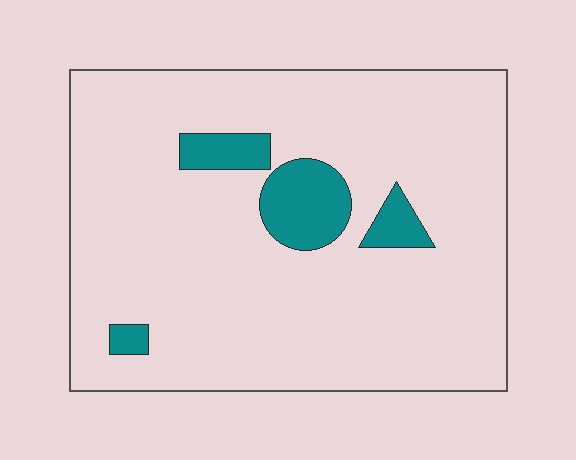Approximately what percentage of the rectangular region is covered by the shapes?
Approximately 10%.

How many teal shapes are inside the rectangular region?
4.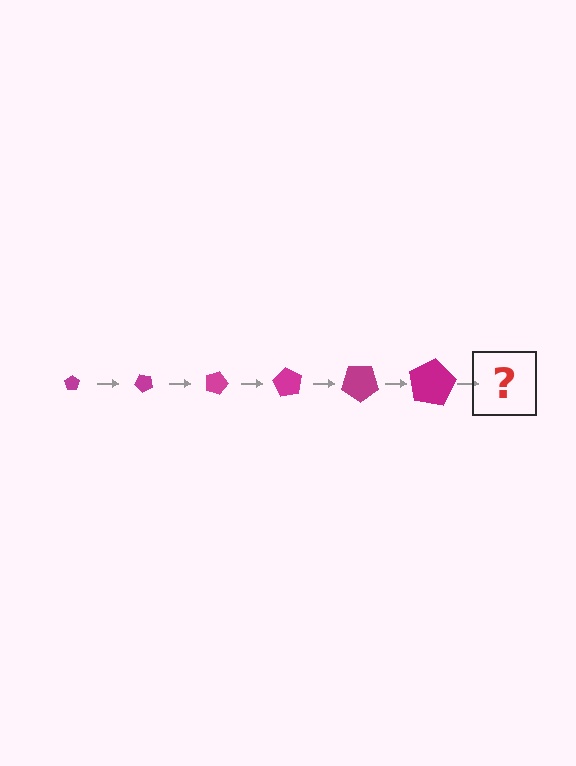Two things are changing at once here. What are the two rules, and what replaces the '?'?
The two rules are that the pentagon grows larger each step and it rotates 45 degrees each step. The '?' should be a pentagon, larger than the previous one and rotated 270 degrees from the start.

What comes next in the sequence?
The next element should be a pentagon, larger than the previous one and rotated 270 degrees from the start.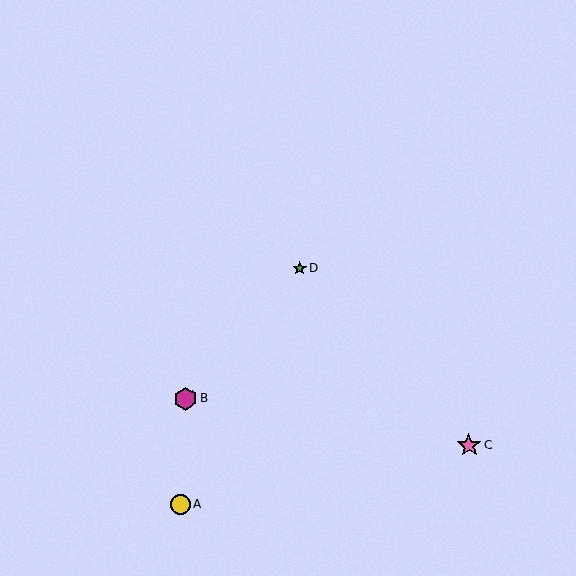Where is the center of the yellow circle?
The center of the yellow circle is at (181, 504).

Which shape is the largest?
The pink star (labeled C) is the largest.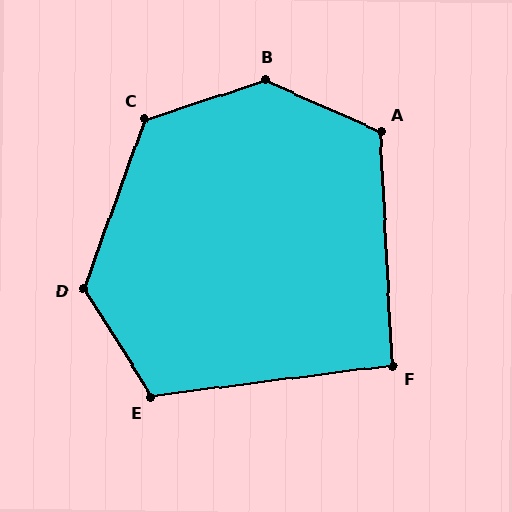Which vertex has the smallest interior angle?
F, at approximately 94 degrees.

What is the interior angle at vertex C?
Approximately 128 degrees (obtuse).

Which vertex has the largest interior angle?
B, at approximately 138 degrees.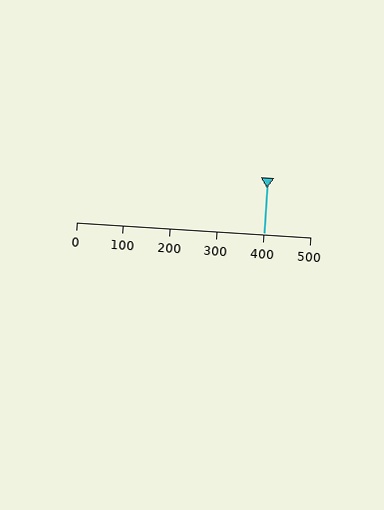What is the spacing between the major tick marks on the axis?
The major ticks are spaced 100 apart.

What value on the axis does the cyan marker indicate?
The marker indicates approximately 400.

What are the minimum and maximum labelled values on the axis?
The axis runs from 0 to 500.